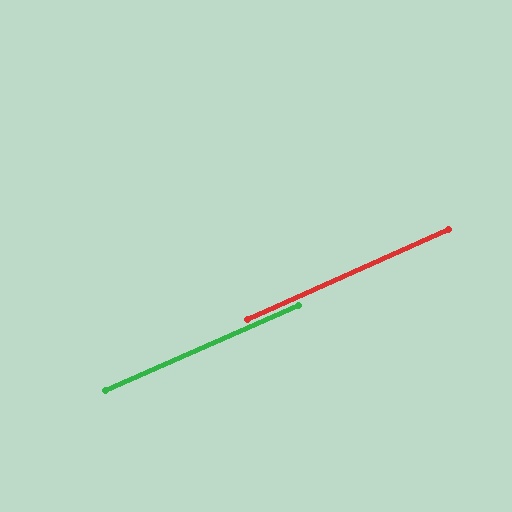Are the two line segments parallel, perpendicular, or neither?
Parallel — their directions differ by only 0.5°.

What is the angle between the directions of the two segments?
Approximately 0 degrees.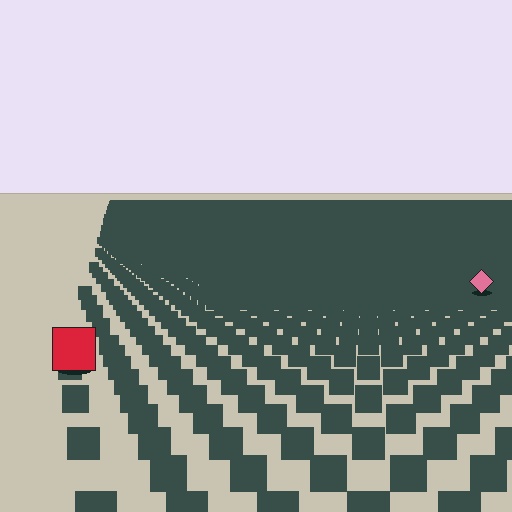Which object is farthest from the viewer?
The pink diamond is farthest from the viewer. It appears smaller and the ground texture around it is denser.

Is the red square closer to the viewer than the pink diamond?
Yes. The red square is closer — you can tell from the texture gradient: the ground texture is coarser near it.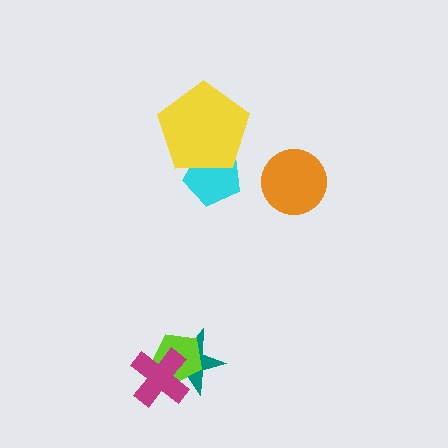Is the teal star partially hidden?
Yes, it is partially covered by another shape.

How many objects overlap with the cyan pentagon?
1 object overlaps with the cyan pentagon.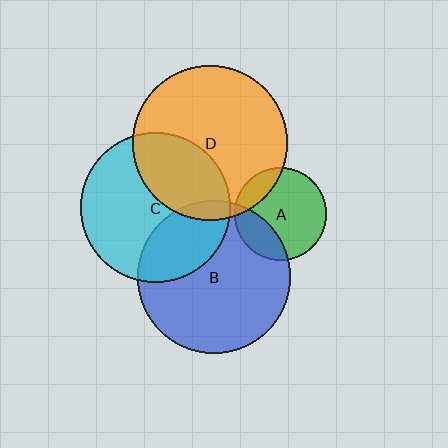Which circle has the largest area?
Circle D (orange).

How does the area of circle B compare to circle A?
Approximately 2.7 times.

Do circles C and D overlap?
Yes.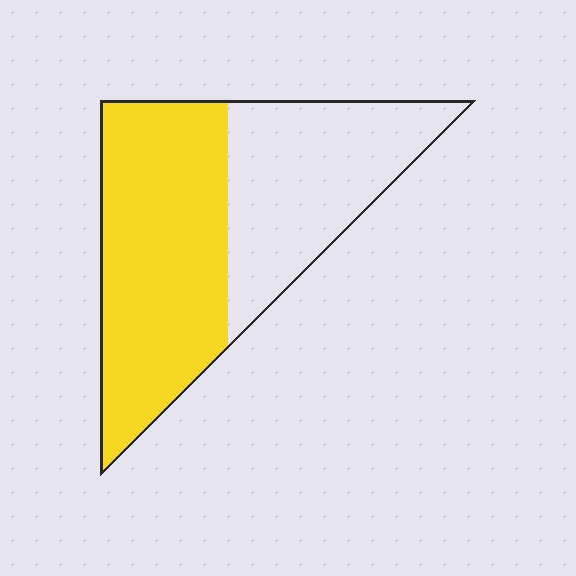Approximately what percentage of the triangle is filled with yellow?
Approximately 55%.